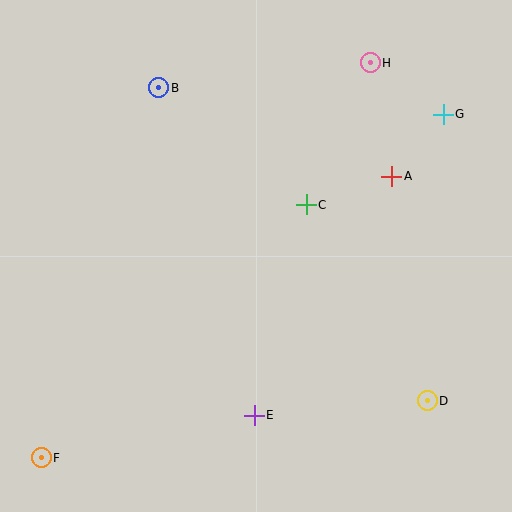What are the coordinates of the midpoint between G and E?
The midpoint between G and E is at (349, 265).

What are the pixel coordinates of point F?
Point F is at (41, 458).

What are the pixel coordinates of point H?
Point H is at (370, 63).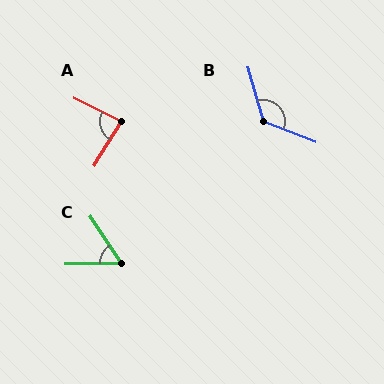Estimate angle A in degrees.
Approximately 85 degrees.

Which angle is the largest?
B, at approximately 127 degrees.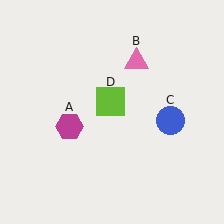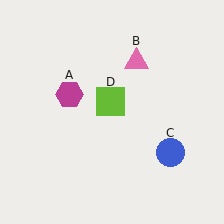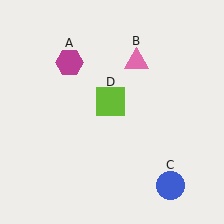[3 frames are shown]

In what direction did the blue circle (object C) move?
The blue circle (object C) moved down.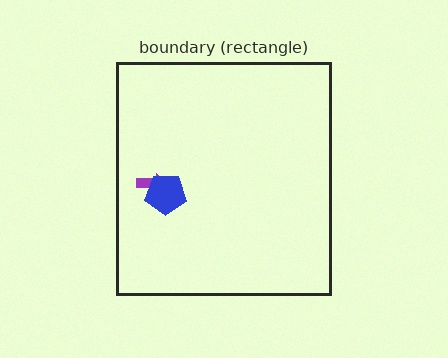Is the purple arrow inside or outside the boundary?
Inside.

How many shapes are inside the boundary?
2 inside, 0 outside.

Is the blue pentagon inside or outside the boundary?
Inside.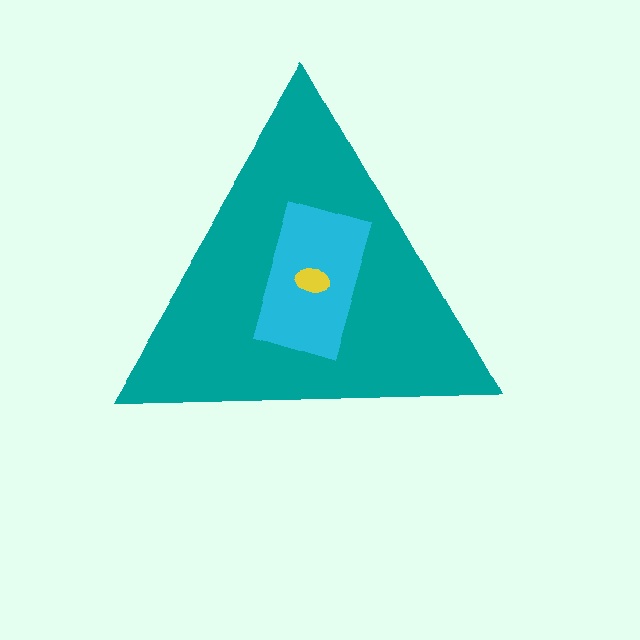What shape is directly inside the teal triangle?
The cyan rectangle.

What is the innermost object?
The yellow ellipse.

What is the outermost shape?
The teal triangle.